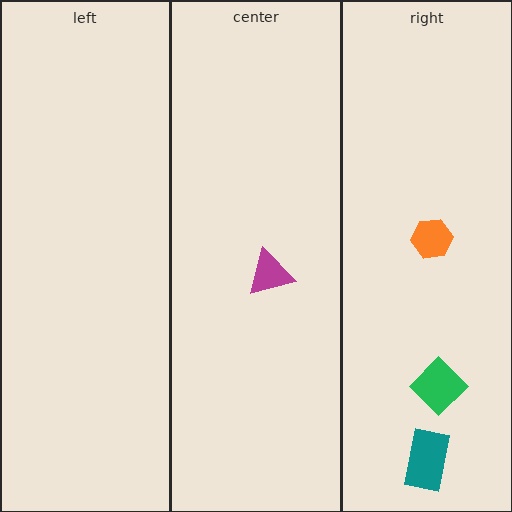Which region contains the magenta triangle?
The center region.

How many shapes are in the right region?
3.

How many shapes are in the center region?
1.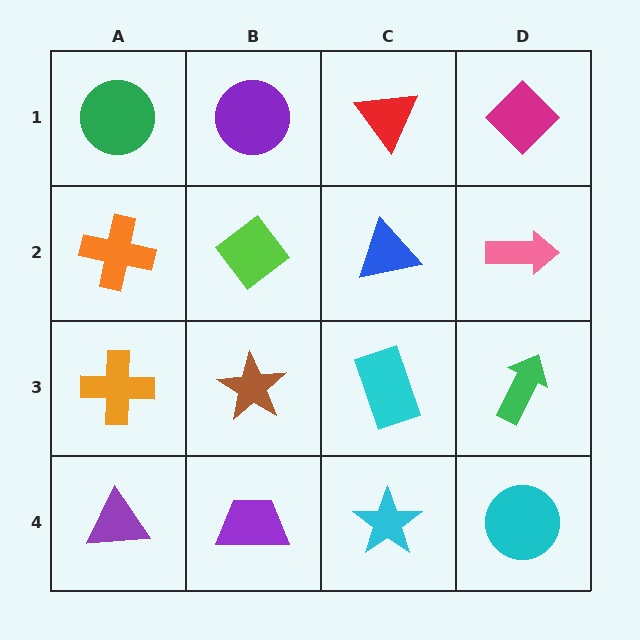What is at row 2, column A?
An orange cross.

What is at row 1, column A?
A green circle.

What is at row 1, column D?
A magenta diamond.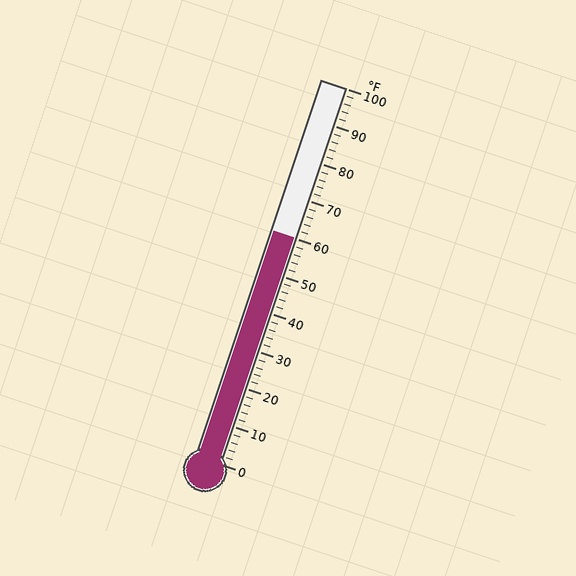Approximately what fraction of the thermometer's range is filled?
The thermometer is filled to approximately 60% of its range.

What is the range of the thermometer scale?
The thermometer scale ranges from 0°F to 100°F.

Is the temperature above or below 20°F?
The temperature is above 20°F.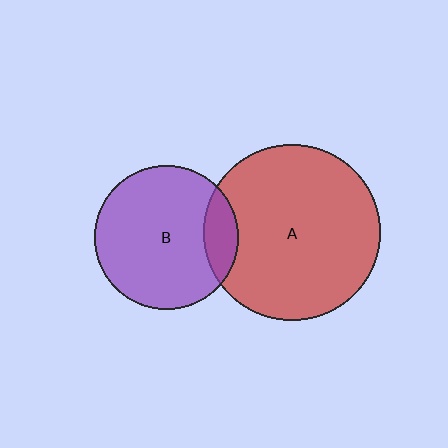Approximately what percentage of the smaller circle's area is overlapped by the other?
Approximately 15%.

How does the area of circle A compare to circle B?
Approximately 1.5 times.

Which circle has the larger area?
Circle A (red).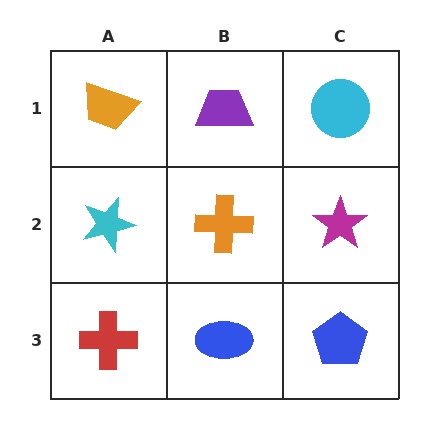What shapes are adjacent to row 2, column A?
An orange trapezoid (row 1, column A), a red cross (row 3, column A), an orange cross (row 2, column B).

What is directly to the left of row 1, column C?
A purple trapezoid.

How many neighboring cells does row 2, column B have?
4.